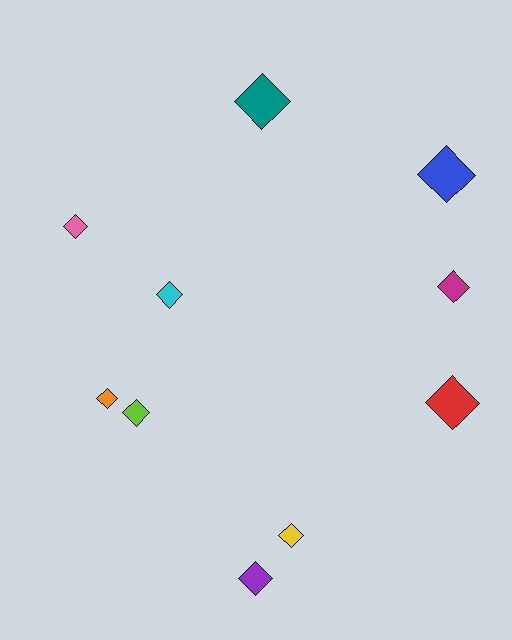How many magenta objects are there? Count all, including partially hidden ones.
There is 1 magenta object.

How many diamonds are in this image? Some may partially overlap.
There are 10 diamonds.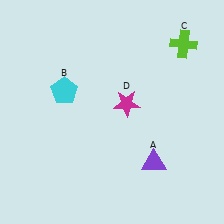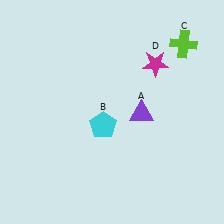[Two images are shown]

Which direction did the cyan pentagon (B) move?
The cyan pentagon (B) moved right.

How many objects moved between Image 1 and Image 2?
3 objects moved between the two images.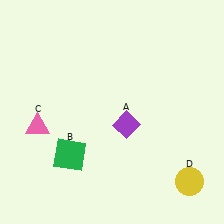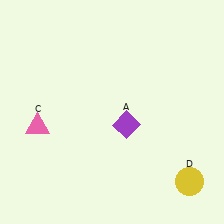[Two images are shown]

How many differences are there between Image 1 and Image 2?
There is 1 difference between the two images.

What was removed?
The green square (B) was removed in Image 2.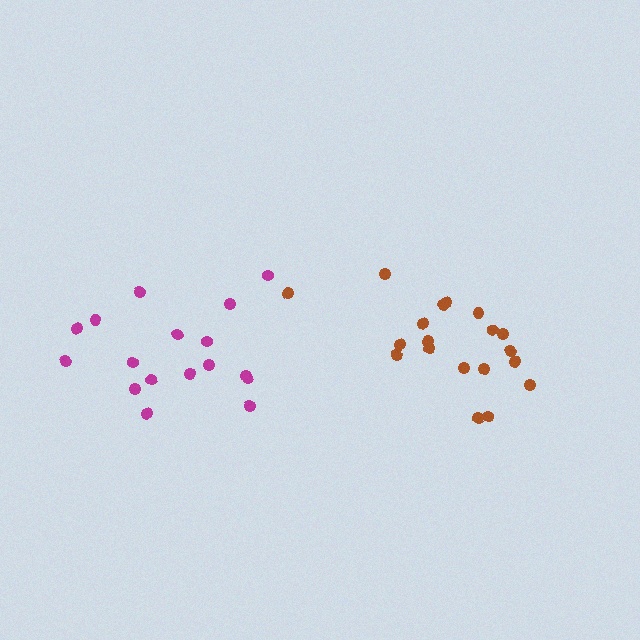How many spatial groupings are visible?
There are 2 spatial groupings.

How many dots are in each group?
Group 1: 19 dots, Group 2: 17 dots (36 total).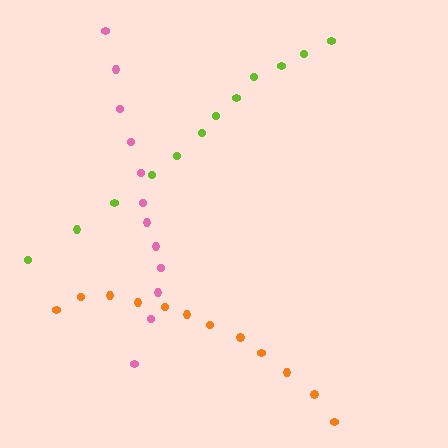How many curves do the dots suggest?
There are 3 distinct paths.